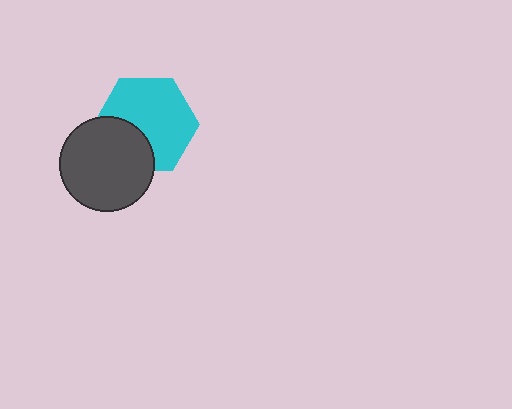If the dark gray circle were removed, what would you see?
You would see the complete cyan hexagon.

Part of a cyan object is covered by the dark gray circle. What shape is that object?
It is a hexagon.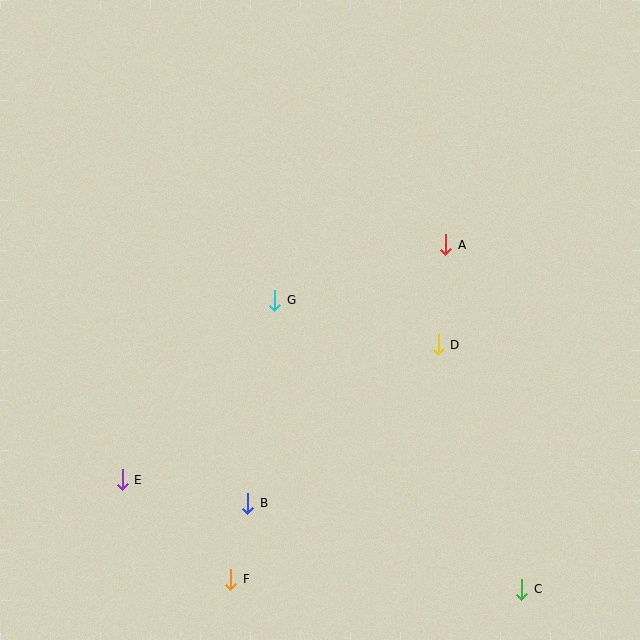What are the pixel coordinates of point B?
Point B is at (248, 504).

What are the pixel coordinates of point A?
Point A is at (446, 245).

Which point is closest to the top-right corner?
Point A is closest to the top-right corner.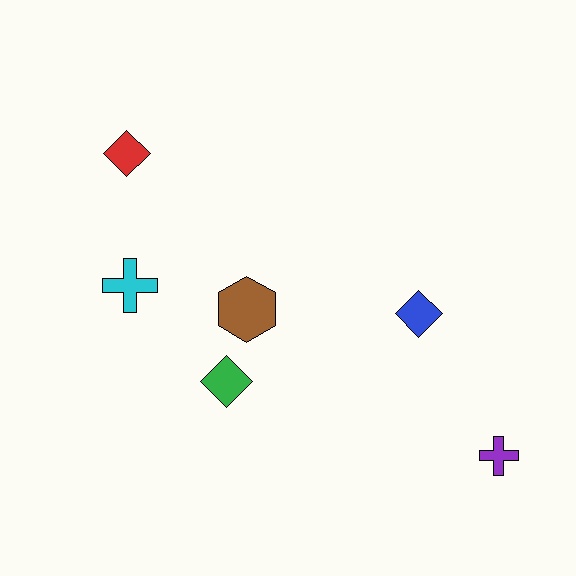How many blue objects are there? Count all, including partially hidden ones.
There is 1 blue object.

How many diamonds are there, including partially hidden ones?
There are 3 diamonds.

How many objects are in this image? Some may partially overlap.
There are 6 objects.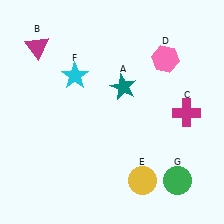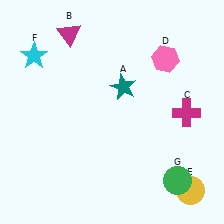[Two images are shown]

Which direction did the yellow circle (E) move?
The yellow circle (E) moved right.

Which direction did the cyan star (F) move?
The cyan star (F) moved left.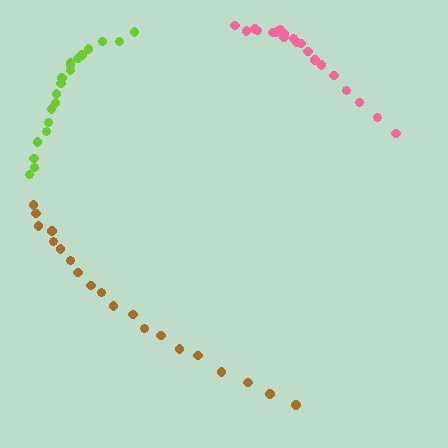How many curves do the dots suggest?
There are 3 distinct paths.